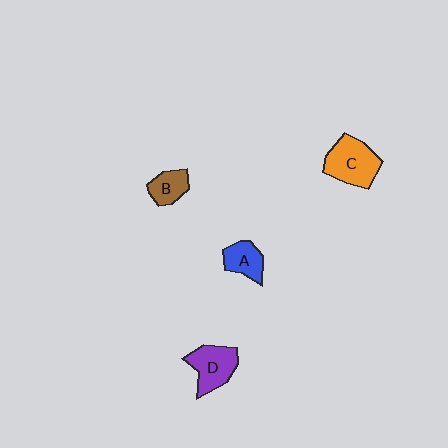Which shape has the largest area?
Shape C (orange).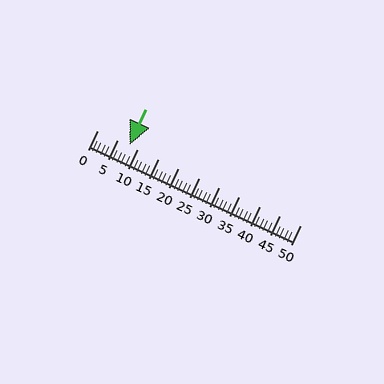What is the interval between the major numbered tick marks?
The major tick marks are spaced 5 units apart.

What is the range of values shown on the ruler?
The ruler shows values from 0 to 50.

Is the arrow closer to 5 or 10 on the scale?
The arrow is closer to 10.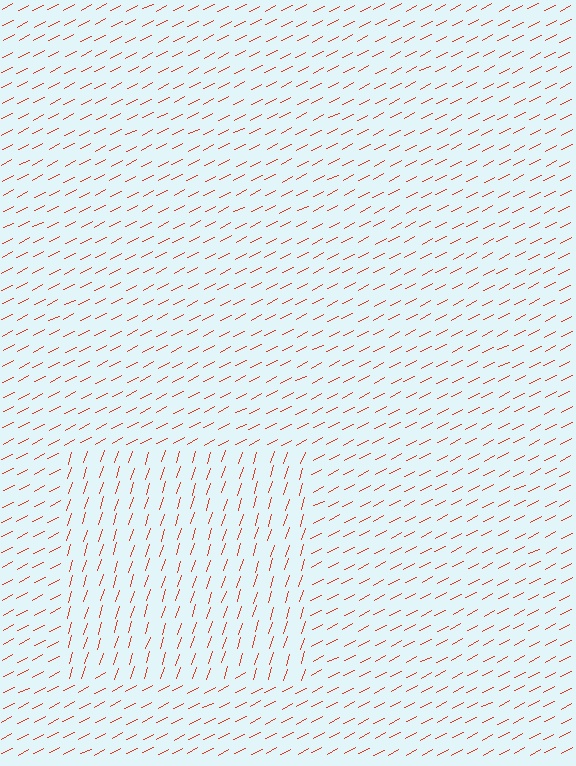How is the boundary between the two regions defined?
The boundary is defined purely by a change in line orientation (approximately 45 degrees difference). All lines are the same color and thickness.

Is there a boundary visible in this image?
Yes, there is a texture boundary formed by a change in line orientation.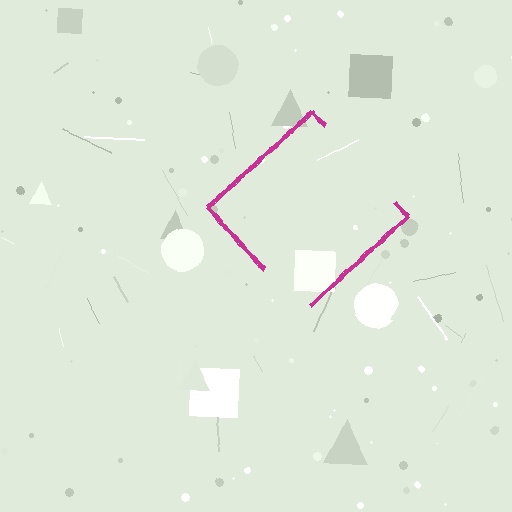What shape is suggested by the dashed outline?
The dashed outline suggests a diamond.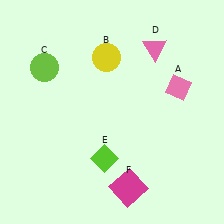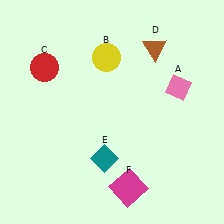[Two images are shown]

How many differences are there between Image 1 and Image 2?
There are 3 differences between the two images.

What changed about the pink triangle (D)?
In Image 1, D is pink. In Image 2, it changed to brown.